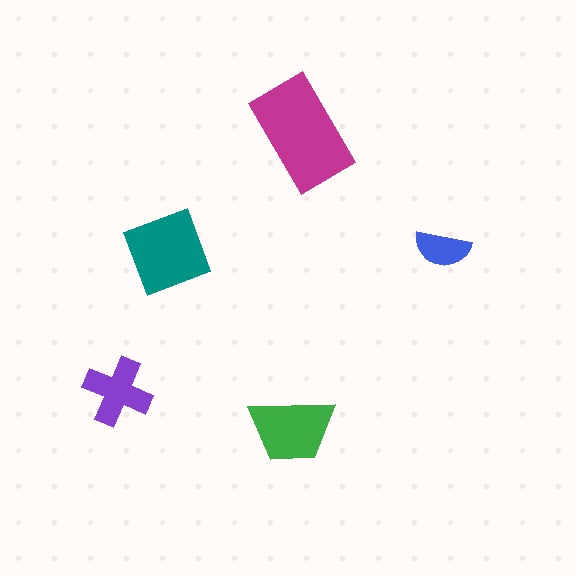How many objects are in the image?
There are 5 objects in the image.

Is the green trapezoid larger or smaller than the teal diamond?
Smaller.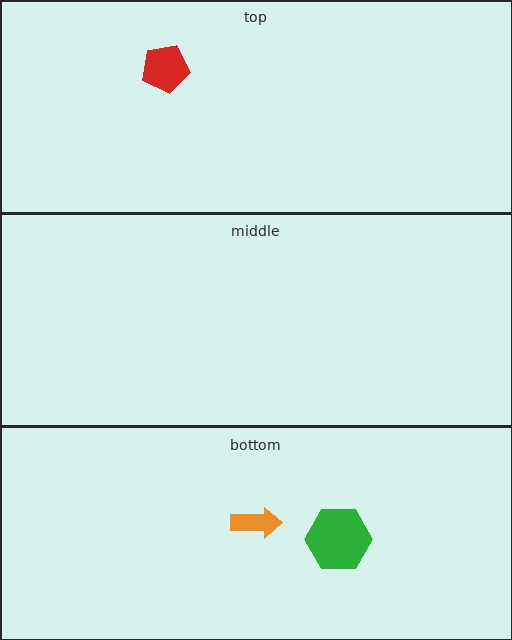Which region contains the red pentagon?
The top region.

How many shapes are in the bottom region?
2.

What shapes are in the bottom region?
The orange arrow, the green hexagon.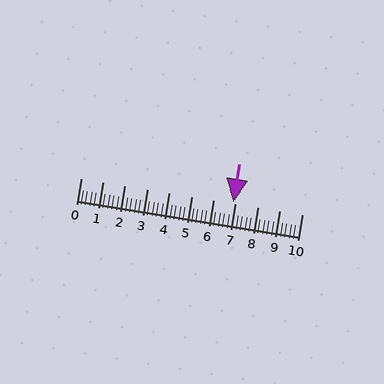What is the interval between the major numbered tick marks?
The major tick marks are spaced 1 units apart.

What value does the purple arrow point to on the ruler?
The purple arrow points to approximately 6.9.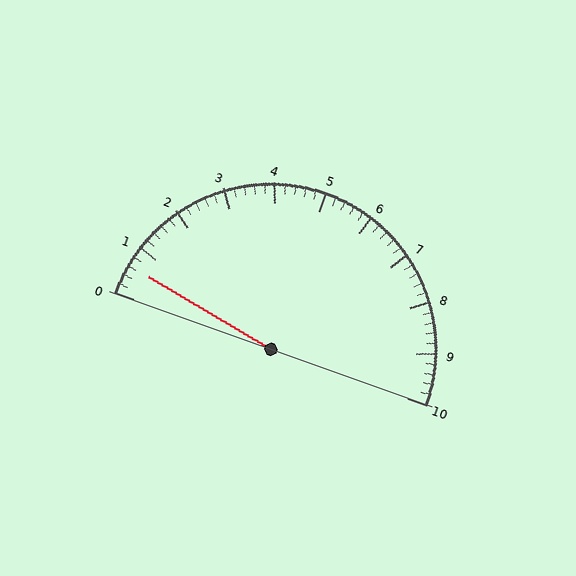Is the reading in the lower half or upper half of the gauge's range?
The reading is in the lower half of the range (0 to 10).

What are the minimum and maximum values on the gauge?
The gauge ranges from 0 to 10.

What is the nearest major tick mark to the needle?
The nearest major tick mark is 1.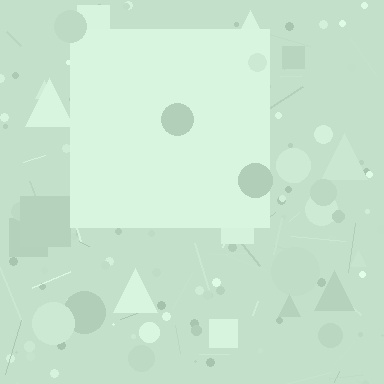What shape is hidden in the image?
A square is hidden in the image.